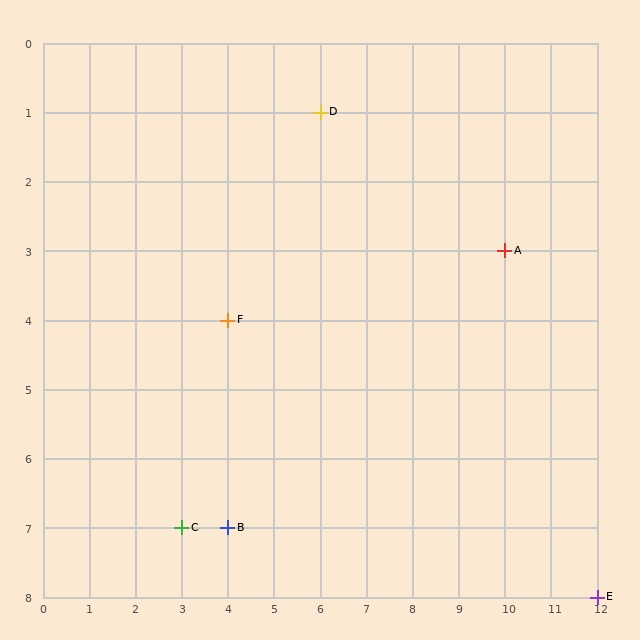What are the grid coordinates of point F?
Point F is at grid coordinates (4, 4).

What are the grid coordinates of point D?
Point D is at grid coordinates (6, 1).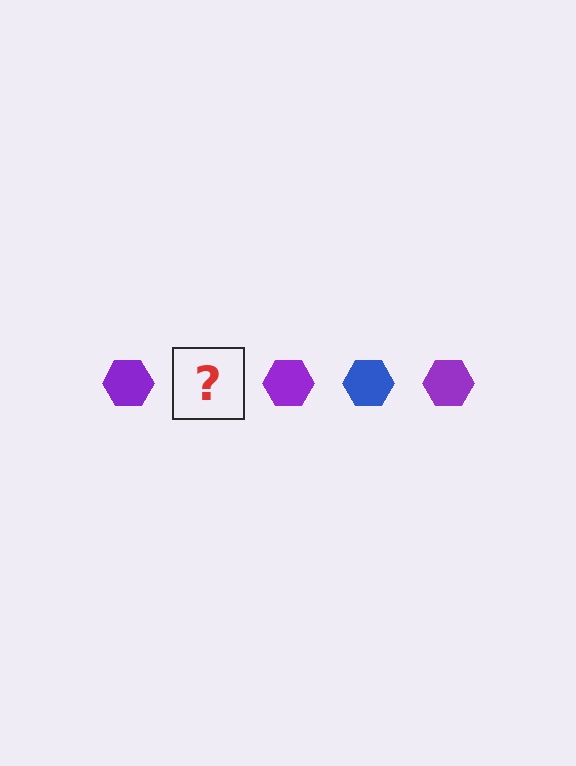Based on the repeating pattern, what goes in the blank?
The blank should be a blue hexagon.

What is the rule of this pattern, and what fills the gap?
The rule is that the pattern cycles through purple, blue hexagons. The gap should be filled with a blue hexagon.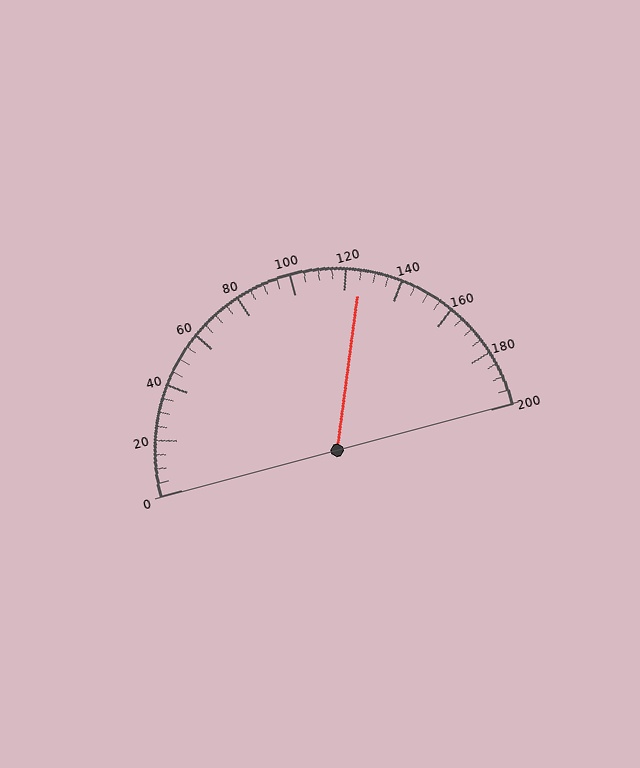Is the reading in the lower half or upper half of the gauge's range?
The reading is in the upper half of the range (0 to 200).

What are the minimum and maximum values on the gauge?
The gauge ranges from 0 to 200.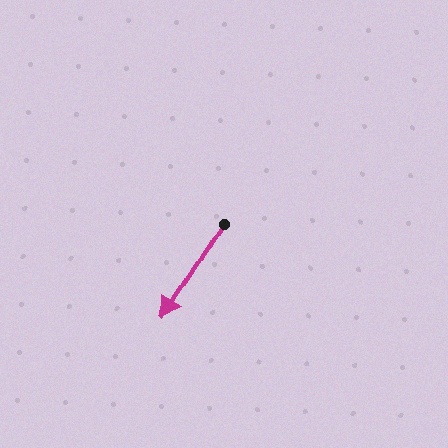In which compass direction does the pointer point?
Southwest.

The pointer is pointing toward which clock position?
Roughly 7 o'clock.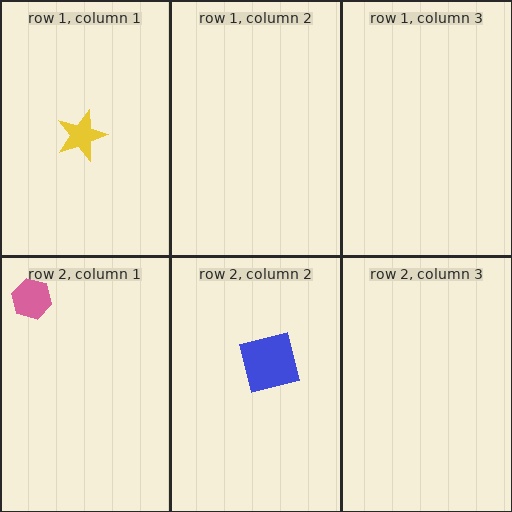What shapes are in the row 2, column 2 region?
The blue square.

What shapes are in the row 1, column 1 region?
The yellow star.